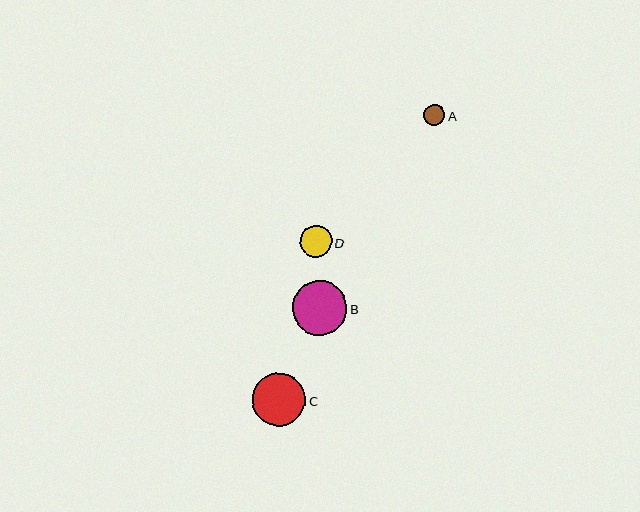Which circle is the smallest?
Circle A is the smallest with a size of approximately 21 pixels.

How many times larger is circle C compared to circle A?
Circle C is approximately 2.5 times the size of circle A.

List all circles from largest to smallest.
From largest to smallest: B, C, D, A.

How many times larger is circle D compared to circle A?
Circle D is approximately 1.5 times the size of circle A.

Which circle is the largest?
Circle B is the largest with a size of approximately 55 pixels.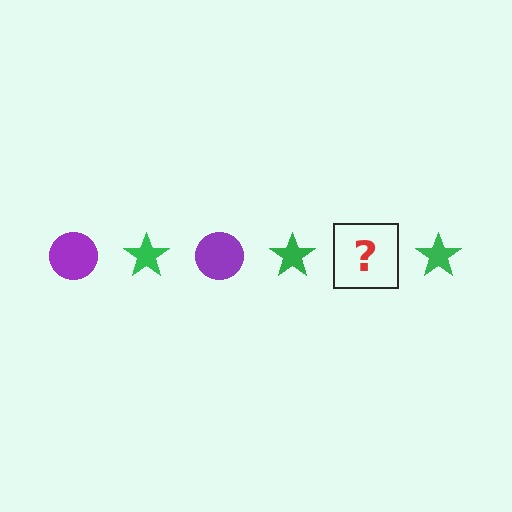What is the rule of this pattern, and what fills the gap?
The rule is that the pattern alternates between purple circle and green star. The gap should be filled with a purple circle.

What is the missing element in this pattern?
The missing element is a purple circle.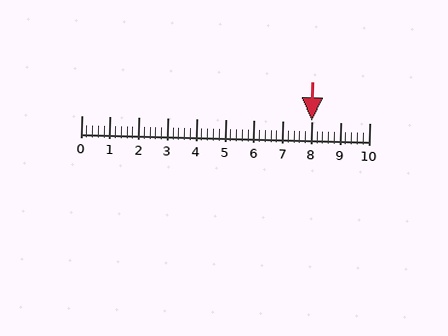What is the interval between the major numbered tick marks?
The major tick marks are spaced 1 units apart.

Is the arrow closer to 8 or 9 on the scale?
The arrow is closer to 8.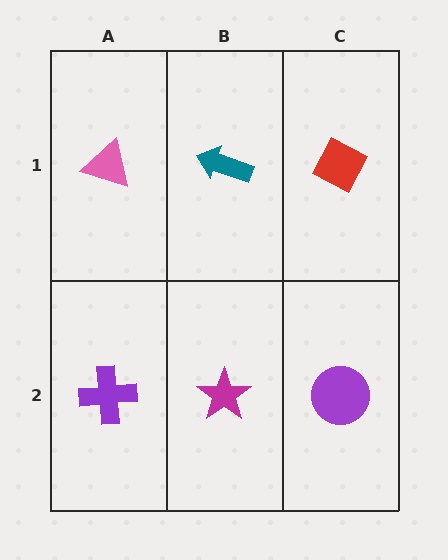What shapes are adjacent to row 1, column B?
A magenta star (row 2, column B), a pink triangle (row 1, column A), a red diamond (row 1, column C).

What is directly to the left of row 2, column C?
A magenta star.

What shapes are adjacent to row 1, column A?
A purple cross (row 2, column A), a teal arrow (row 1, column B).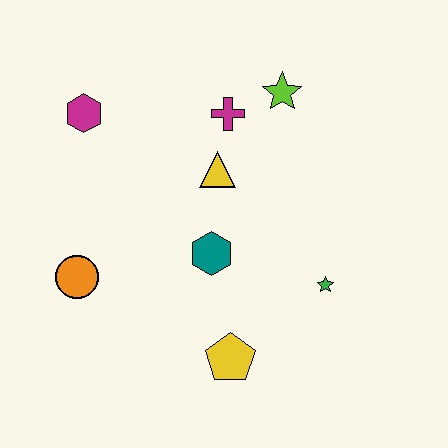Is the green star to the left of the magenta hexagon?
No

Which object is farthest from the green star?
The magenta hexagon is farthest from the green star.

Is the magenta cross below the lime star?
Yes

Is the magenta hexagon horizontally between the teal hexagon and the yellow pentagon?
No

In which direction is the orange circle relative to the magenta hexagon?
The orange circle is below the magenta hexagon.